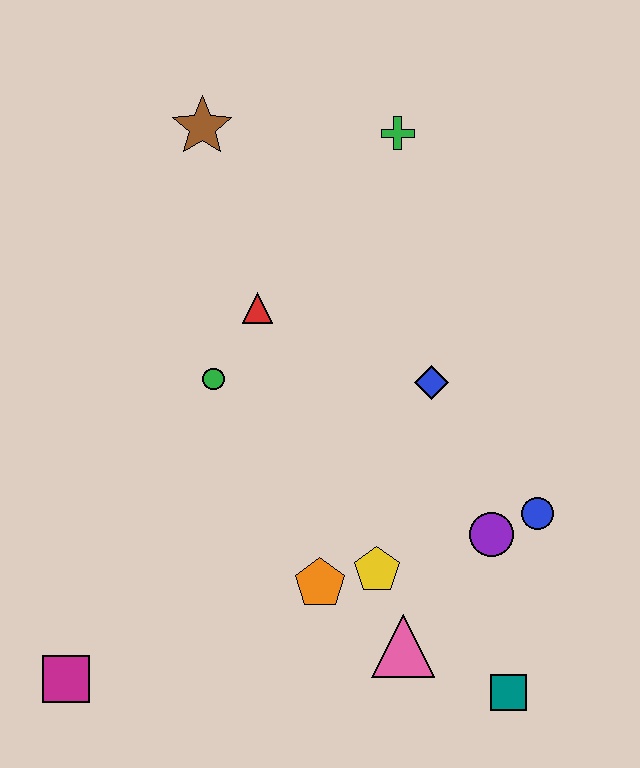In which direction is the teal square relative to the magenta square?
The teal square is to the right of the magenta square.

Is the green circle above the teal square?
Yes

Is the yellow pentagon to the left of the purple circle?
Yes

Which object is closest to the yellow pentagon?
The orange pentagon is closest to the yellow pentagon.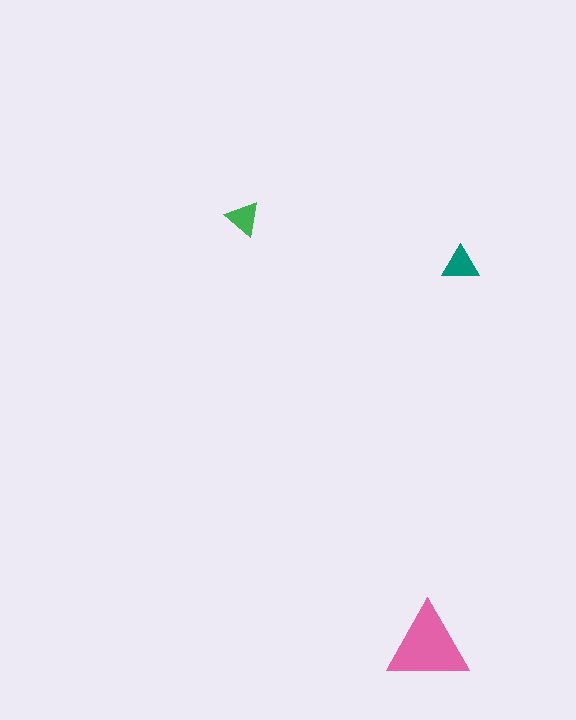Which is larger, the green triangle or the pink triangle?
The pink one.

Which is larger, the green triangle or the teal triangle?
The teal one.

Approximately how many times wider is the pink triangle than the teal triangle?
About 2 times wider.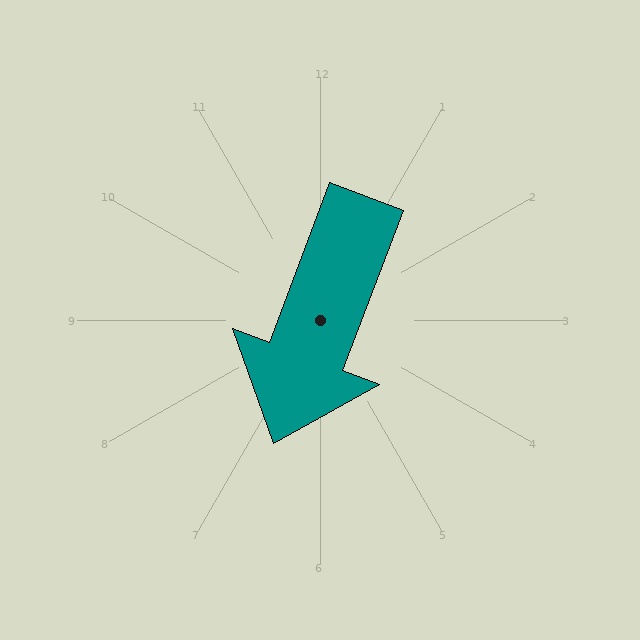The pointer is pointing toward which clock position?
Roughly 7 o'clock.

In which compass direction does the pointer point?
South.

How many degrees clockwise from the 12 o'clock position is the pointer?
Approximately 201 degrees.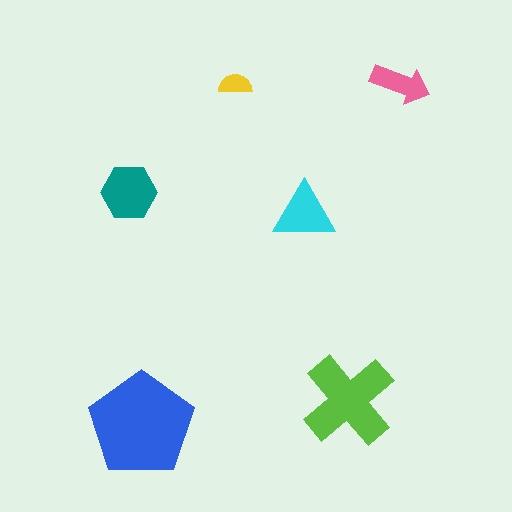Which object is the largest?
The blue pentagon.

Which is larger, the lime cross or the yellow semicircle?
The lime cross.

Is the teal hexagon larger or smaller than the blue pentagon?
Smaller.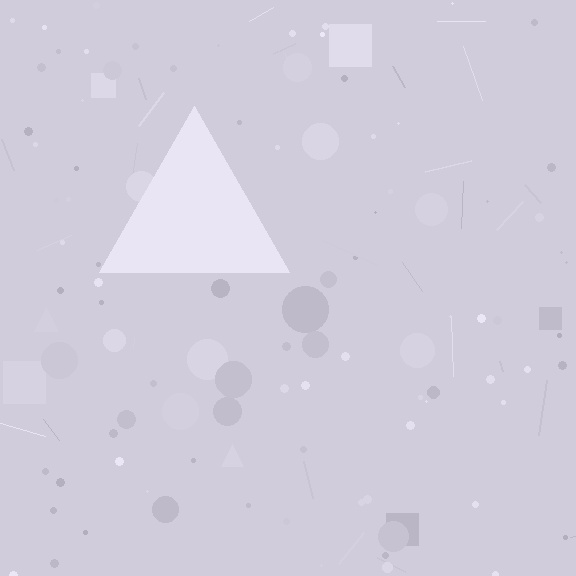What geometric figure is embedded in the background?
A triangle is embedded in the background.